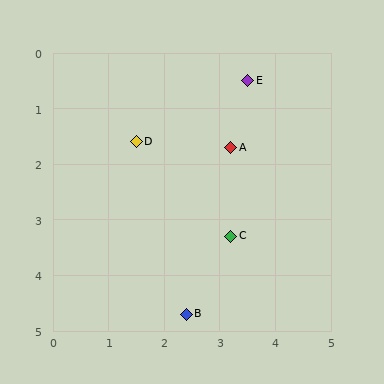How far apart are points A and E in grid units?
Points A and E are about 1.2 grid units apart.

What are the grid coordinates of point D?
Point D is at approximately (1.5, 1.6).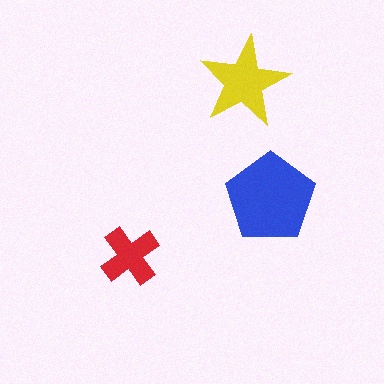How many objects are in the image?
There are 3 objects in the image.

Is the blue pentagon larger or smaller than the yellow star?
Larger.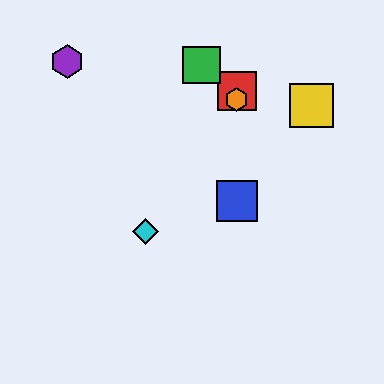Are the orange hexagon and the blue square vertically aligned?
Yes, both are at x≈237.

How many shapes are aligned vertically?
3 shapes (the red square, the blue square, the orange hexagon) are aligned vertically.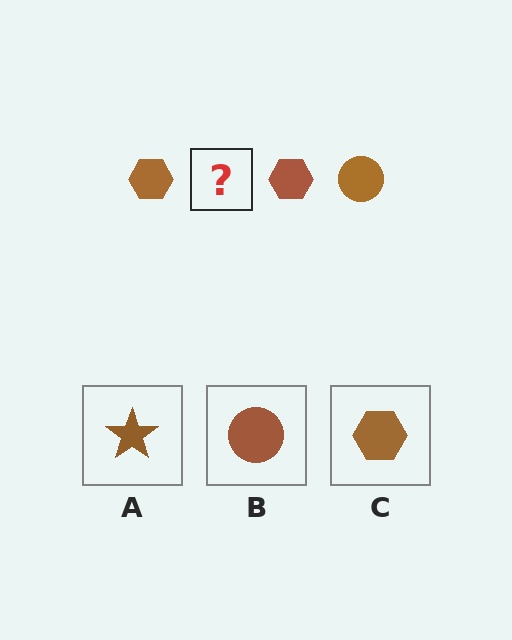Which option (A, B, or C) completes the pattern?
B.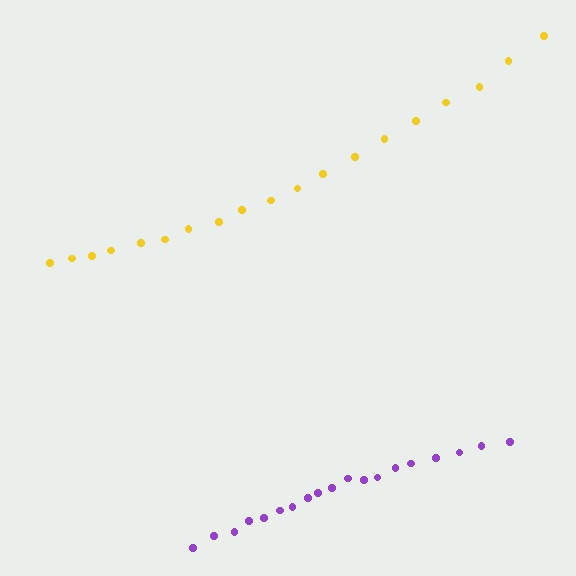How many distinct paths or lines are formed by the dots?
There are 2 distinct paths.